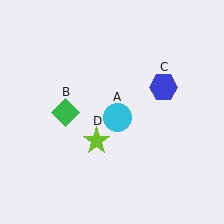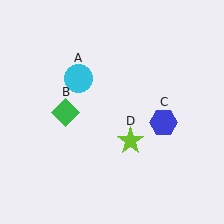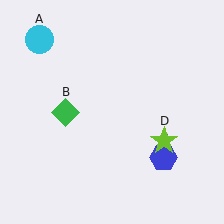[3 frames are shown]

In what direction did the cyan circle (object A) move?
The cyan circle (object A) moved up and to the left.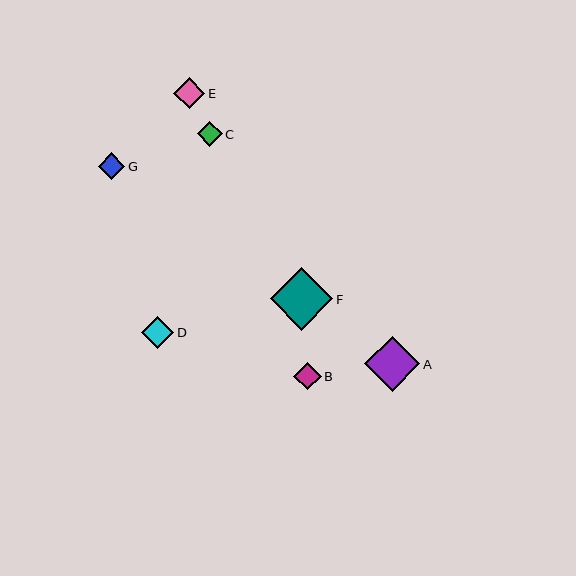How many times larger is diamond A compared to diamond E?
Diamond A is approximately 1.8 times the size of diamond E.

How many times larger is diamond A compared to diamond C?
Diamond A is approximately 2.2 times the size of diamond C.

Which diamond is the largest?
Diamond F is the largest with a size of approximately 63 pixels.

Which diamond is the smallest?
Diamond C is the smallest with a size of approximately 25 pixels.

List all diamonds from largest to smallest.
From largest to smallest: F, A, D, E, B, G, C.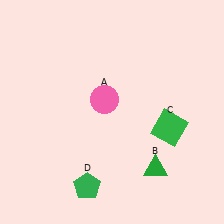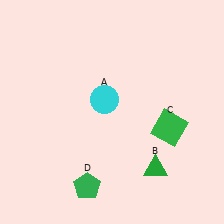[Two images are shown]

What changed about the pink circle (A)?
In Image 1, A is pink. In Image 2, it changed to cyan.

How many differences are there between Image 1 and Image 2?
There is 1 difference between the two images.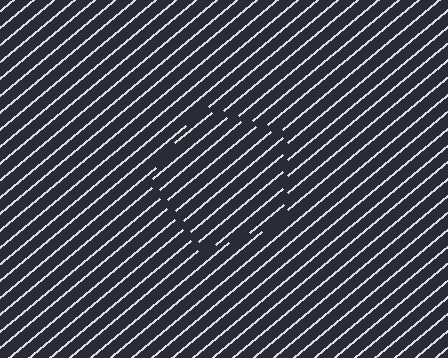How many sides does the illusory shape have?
5 sides — the line-ends trace a pentagon.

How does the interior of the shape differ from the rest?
The interior of the shape contains the same grating, shifted by half a period — the contour is defined by the phase discontinuity where line-ends from the inner and outer gratings abut.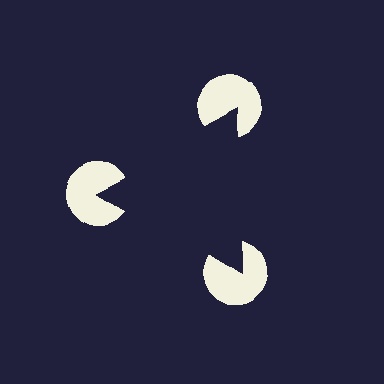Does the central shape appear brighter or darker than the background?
It typically appears slightly darker than the background, even though no actual brightness change is drawn.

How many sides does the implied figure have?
3 sides.